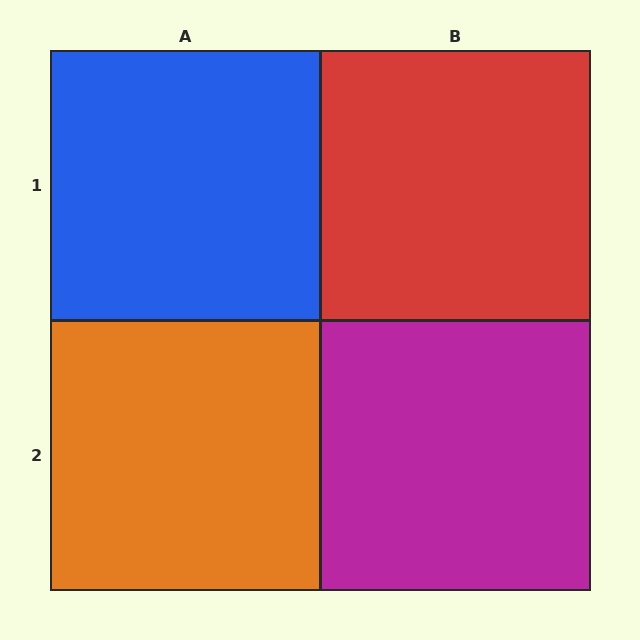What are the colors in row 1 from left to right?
Blue, red.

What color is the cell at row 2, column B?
Magenta.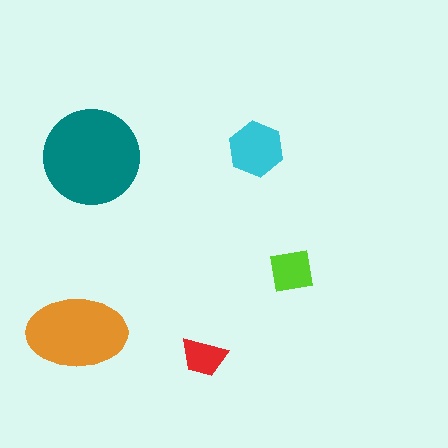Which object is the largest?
The teal circle.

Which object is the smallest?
The red trapezoid.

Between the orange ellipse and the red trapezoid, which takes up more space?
The orange ellipse.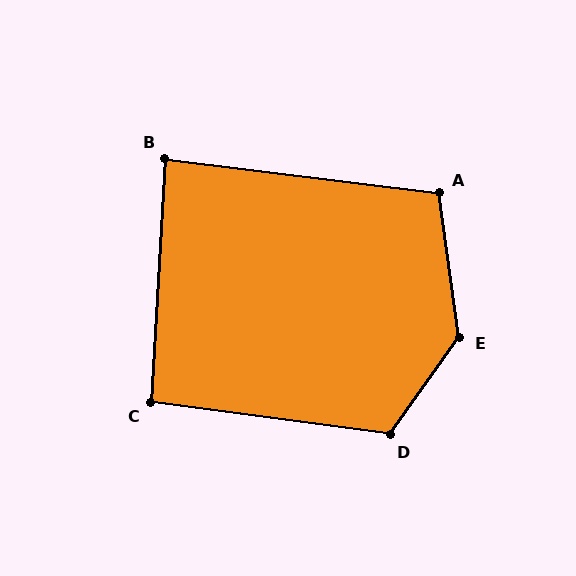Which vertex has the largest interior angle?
E, at approximately 136 degrees.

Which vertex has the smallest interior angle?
B, at approximately 86 degrees.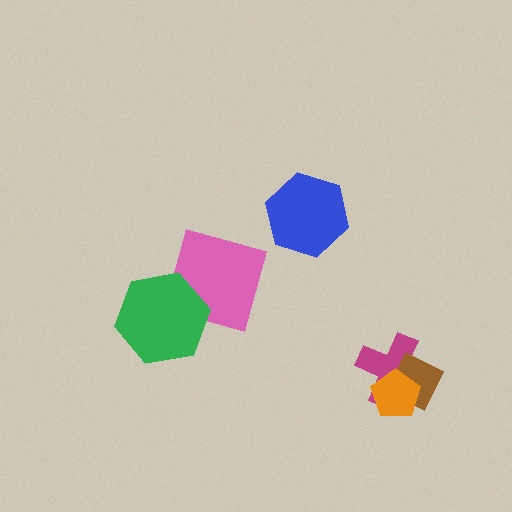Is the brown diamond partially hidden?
Yes, it is partially covered by another shape.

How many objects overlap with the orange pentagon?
2 objects overlap with the orange pentagon.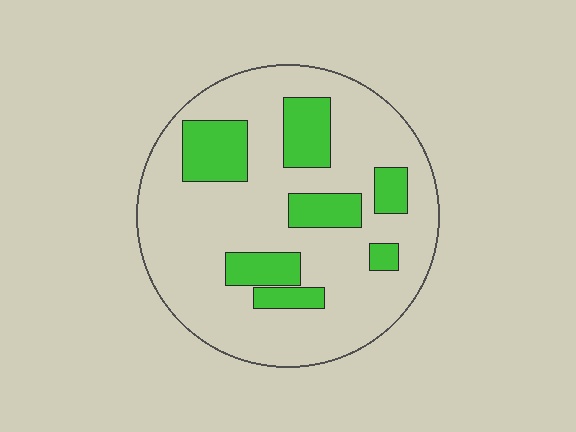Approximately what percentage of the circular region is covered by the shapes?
Approximately 25%.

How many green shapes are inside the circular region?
7.